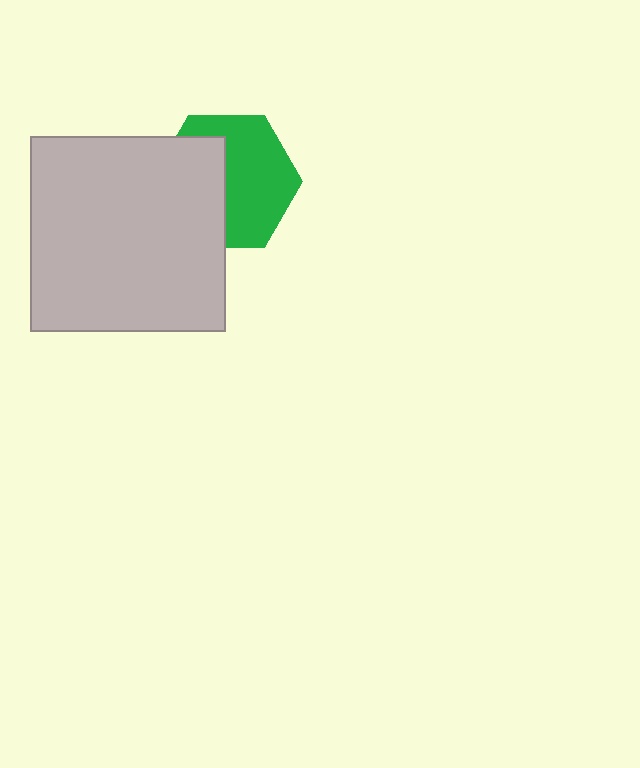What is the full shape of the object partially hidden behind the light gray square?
The partially hidden object is a green hexagon.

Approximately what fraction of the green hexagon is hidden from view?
Roughly 43% of the green hexagon is hidden behind the light gray square.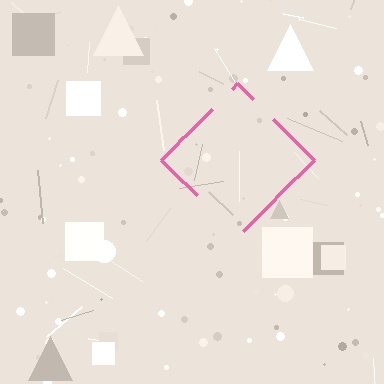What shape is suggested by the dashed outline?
The dashed outline suggests a diamond.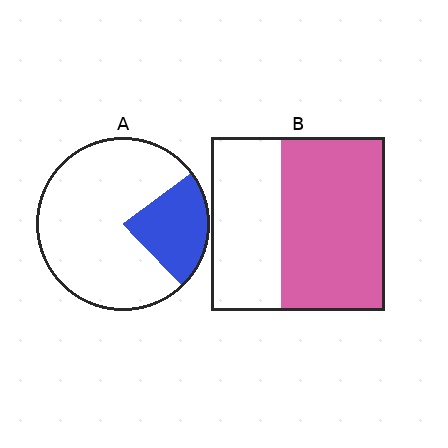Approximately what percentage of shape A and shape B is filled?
A is approximately 25% and B is approximately 60%.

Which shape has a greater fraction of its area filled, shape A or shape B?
Shape B.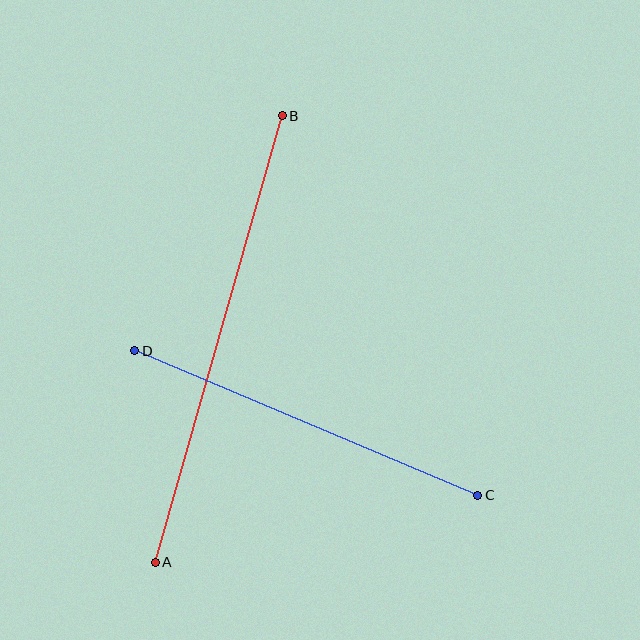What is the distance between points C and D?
The distance is approximately 372 pixels.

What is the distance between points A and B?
The distance is approximately 464 pixels.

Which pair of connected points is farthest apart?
Points A and B are farthest apart.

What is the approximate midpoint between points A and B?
The midpoint is at approximately (219, 339) pixels.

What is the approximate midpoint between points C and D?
The midpoint is at approximately (306, 423) pixels.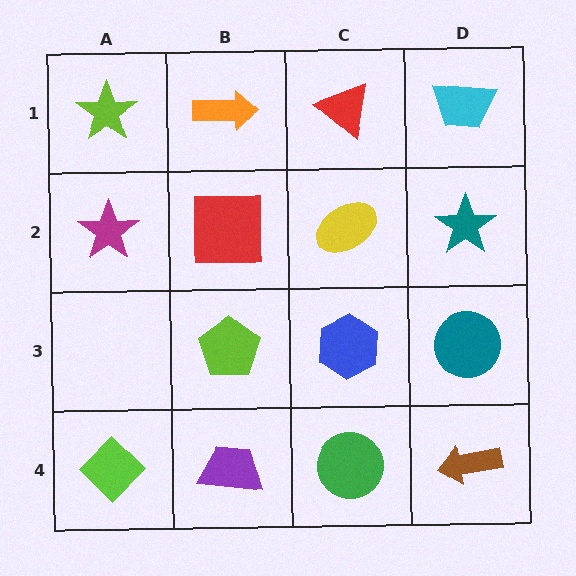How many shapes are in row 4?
4 shapes.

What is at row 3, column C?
A blue hexagon.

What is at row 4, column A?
A lime diamond.